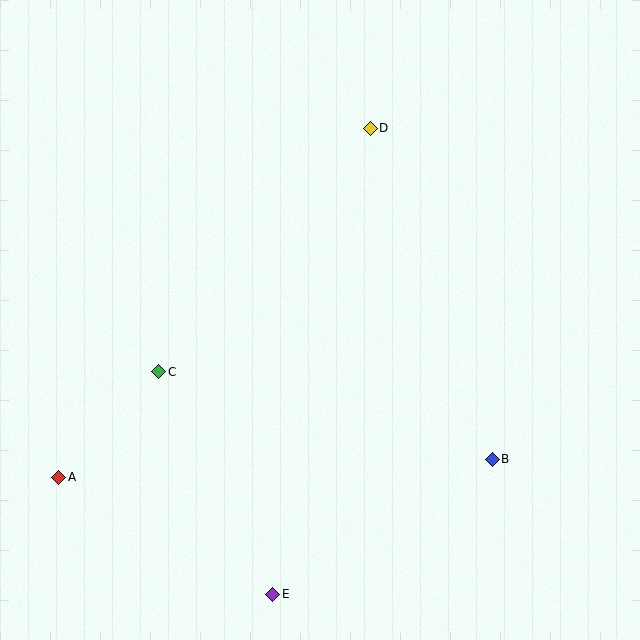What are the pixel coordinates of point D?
Point D is at (370, 128).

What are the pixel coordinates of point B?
Point B is at (492, 459).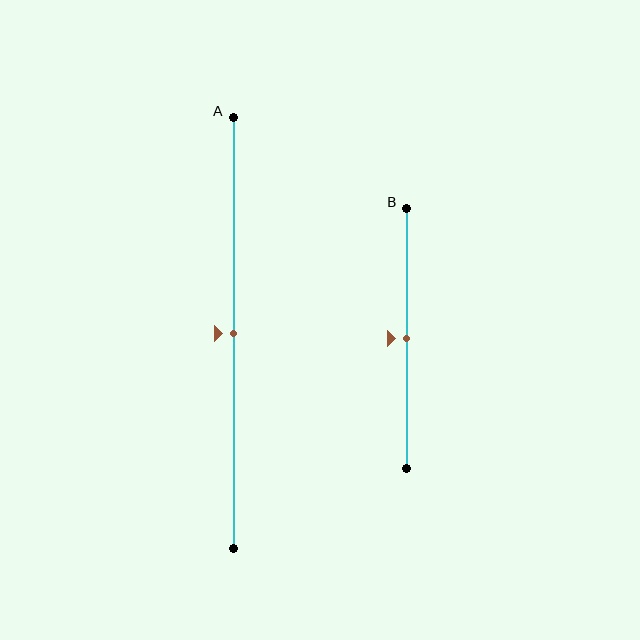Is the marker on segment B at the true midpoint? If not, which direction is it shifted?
Yes, the marker on segment B is at the true midpoint.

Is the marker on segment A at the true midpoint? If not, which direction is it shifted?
Yes, the marker on segment A is at the true midpoint.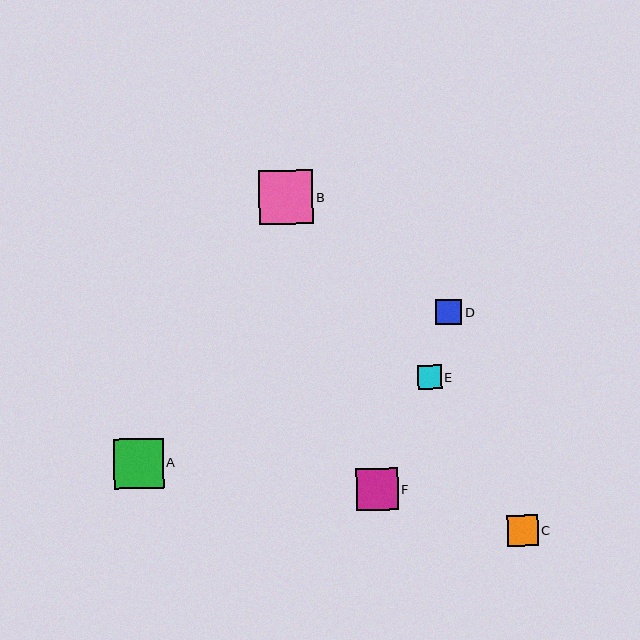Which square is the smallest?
Square E is the smallest with a size of approximately 24 pixels.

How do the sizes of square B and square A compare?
Square B and square A are approximately the same size.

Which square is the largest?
Square B is the largest with a size of approximately 54 pixels.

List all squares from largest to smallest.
From largest to smallest: B, A, F, C, D, E.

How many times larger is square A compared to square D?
Square A is approximately 1.9 times the size of square D.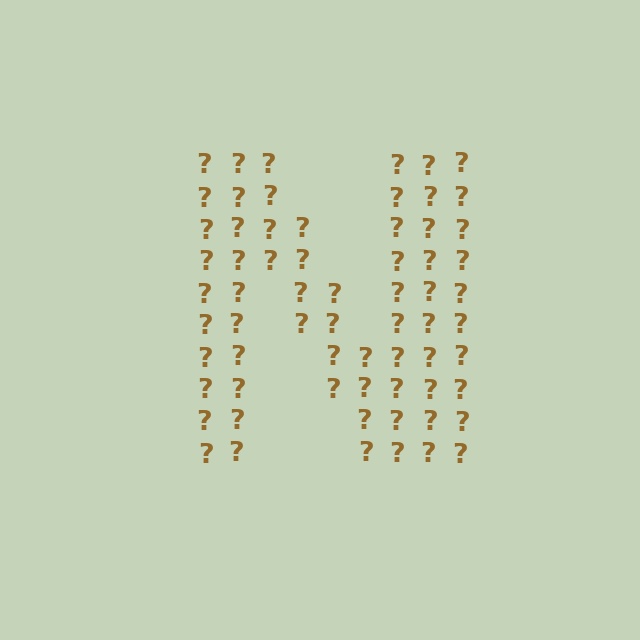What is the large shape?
The large shape is the letter N.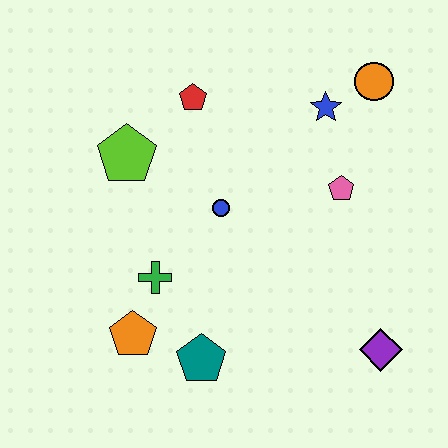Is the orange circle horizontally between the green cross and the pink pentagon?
No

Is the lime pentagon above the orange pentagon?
Yes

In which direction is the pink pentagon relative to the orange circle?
The pink pentagon is below the orange circle.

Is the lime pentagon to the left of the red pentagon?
Yes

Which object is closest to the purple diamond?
The pink pentagon is closest to the purple diamond.